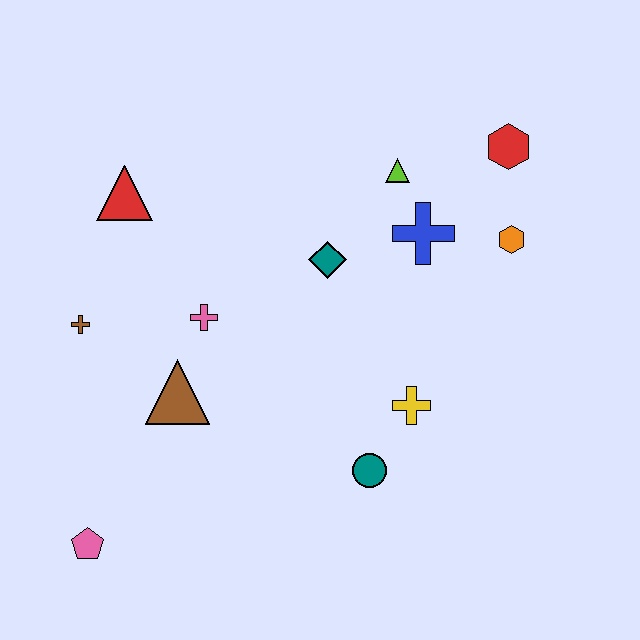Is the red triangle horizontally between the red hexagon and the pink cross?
No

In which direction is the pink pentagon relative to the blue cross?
The pink pentagon is to the left of the blue cross.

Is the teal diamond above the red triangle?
No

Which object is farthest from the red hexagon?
The pink pentagon is farthest from the red hexagon.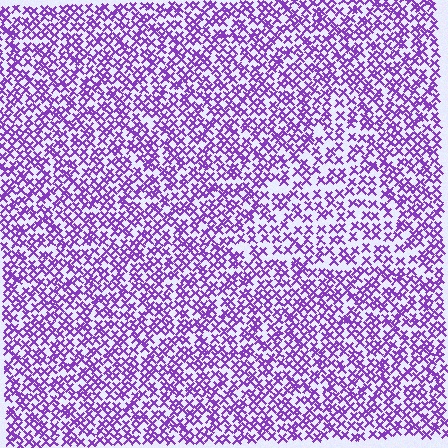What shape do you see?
I see a triangle.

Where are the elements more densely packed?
The elements are more densely packed outside the triangle boundary.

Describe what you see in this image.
The image contains small purple elements arranged at two different densities. A triangle-shaped region is visible where the elements are less densely packed than the surrounding area.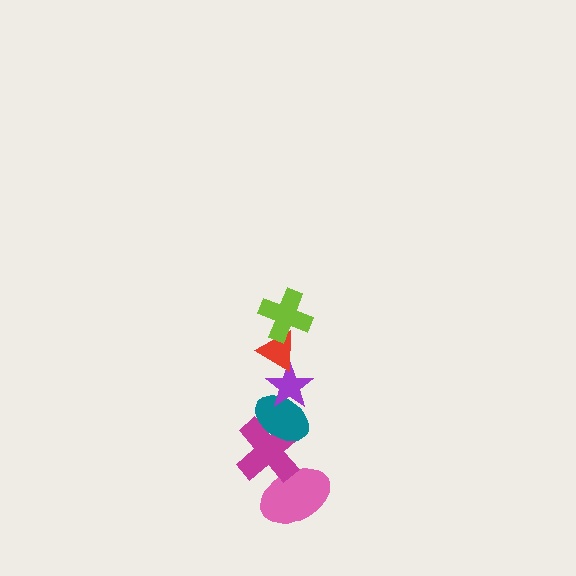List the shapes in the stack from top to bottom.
From top to bottom: the lime cross, the red triangle, the purple star, the teal ellipse, the magenta cross, the pink ellipse.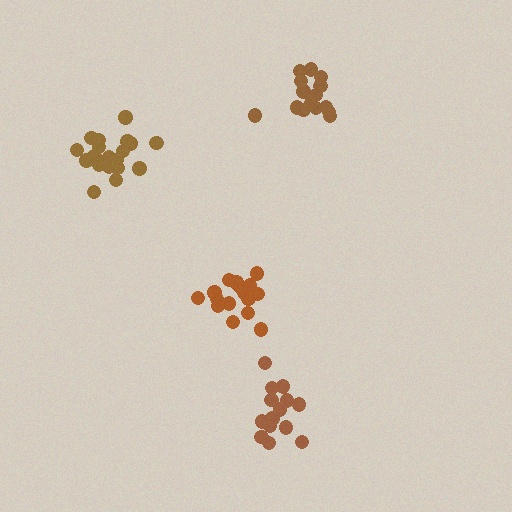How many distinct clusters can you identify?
There are 4 distinct clusters.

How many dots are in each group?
Group 1: 15 dots, Group 2: 14 dots, Group 3: 17 dots, Group 4: 19 dots (65 total).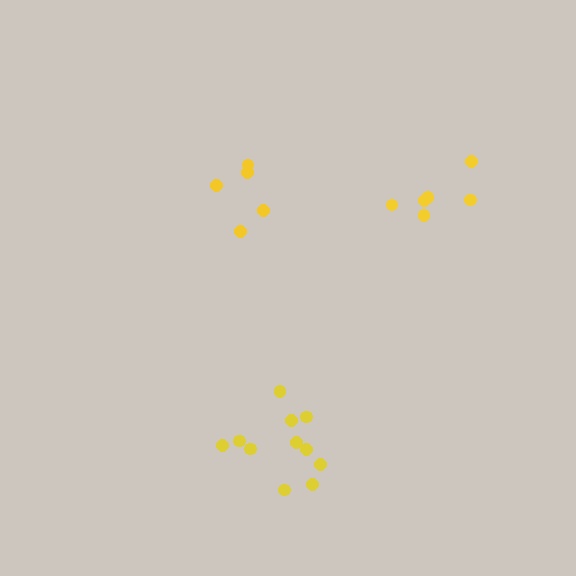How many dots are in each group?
Group 1: 11 dots, Group 2: 6 dots, Group 3: 5 dots (22 total).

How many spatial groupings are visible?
There are 3 spatial groupings.